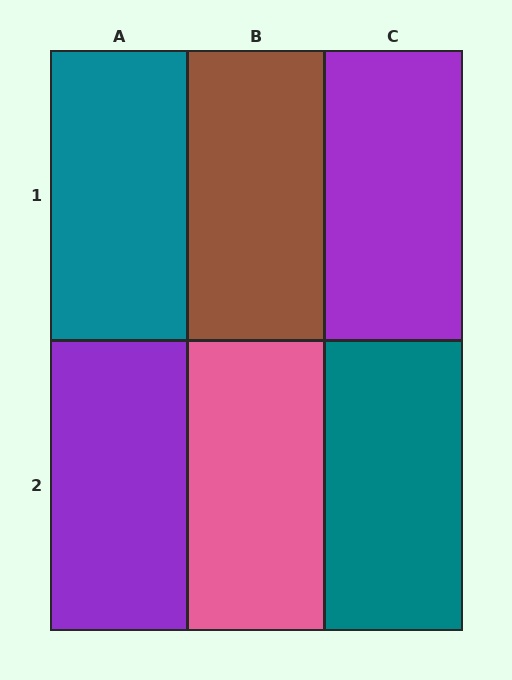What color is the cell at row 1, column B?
Brown.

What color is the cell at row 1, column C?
Purple.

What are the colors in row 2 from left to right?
Purple, pink, teal.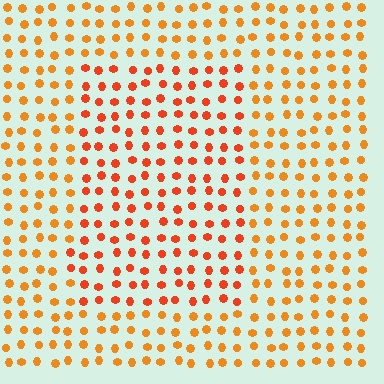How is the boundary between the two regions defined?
The boundary is defined purely by a slight shift in hue (about 22 degrees). Spacing, size, and orientation are identical on both sides.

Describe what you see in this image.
The image is filled with small orange elements in a uniform arrangement. A rectangle-shaped region is visible where the elements are tinted to a slightly different hue, forming a subtle color boundary.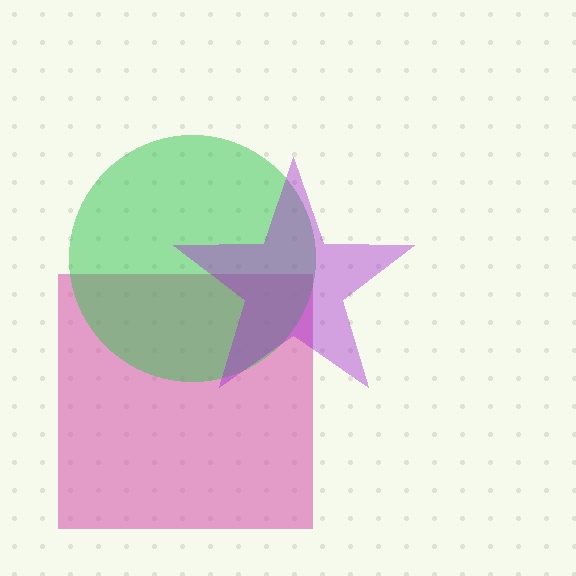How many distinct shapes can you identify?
There are 3 distinct shapes: a pink square, a green circle, a purple star.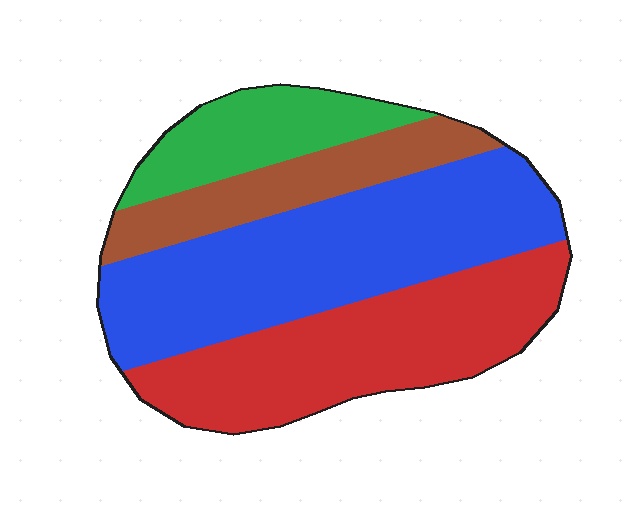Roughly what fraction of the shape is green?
Green covers 14% of the shape.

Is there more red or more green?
Red.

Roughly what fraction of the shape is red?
Red takes up about one third (1/3) of the shape.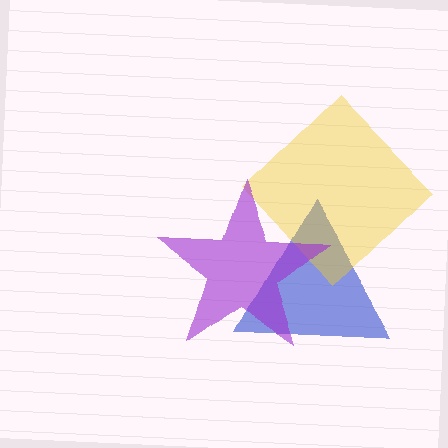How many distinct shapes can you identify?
There are 3 distinct shapes: a blue triangle, a yellow diamond, a purple star.